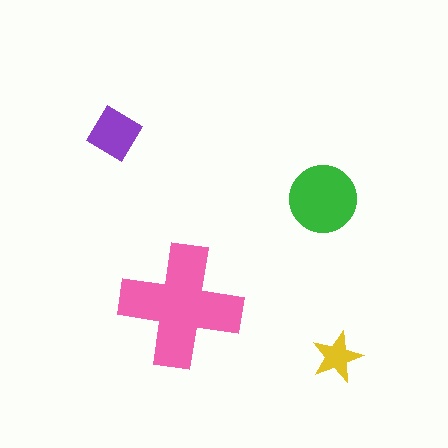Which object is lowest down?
The yellow star is bottommost.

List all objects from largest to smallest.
The pink cross, the green circle, the purple diamond, the yellow star.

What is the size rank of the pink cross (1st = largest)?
1st.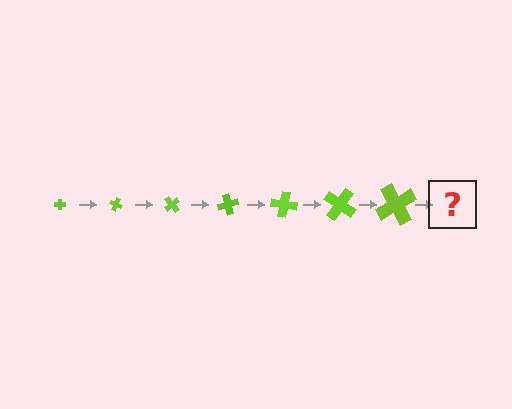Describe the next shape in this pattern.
It should be a cross, larger than the previous one and rotated 175 degrees from the start.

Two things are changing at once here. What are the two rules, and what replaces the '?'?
The two rules are that the cross grows larger each step and it rotates 25 degrees each step. The '?' should be a cross, larger than the previous one and rotated 175 degrees from the start.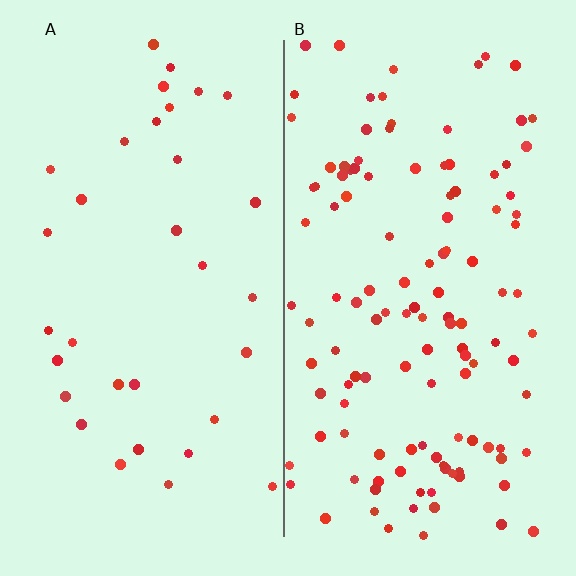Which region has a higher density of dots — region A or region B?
B (the right).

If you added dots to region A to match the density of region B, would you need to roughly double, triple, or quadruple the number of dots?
Approximately quadruple.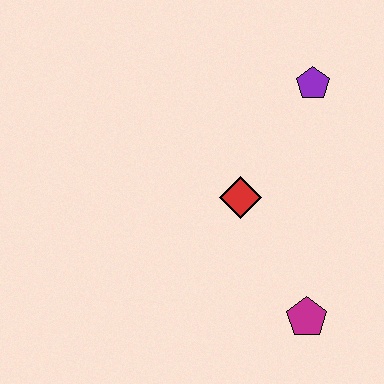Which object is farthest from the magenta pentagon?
The purple pentagon is farthest from the magenta pentagon.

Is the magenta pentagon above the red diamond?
No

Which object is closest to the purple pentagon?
The red diamond is closest to the purple pentagon.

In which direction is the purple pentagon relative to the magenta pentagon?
The purple pentagon is above the magenta pentagon.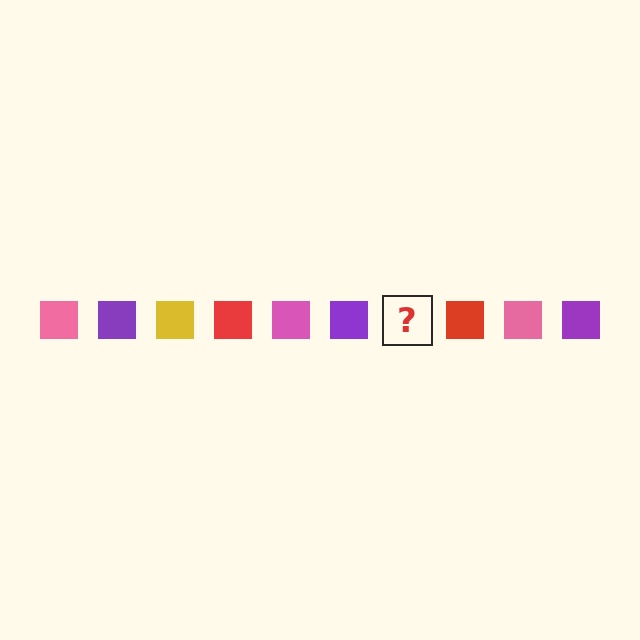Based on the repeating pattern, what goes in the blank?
The blank should be a yellow square.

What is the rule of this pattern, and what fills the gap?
The rule is that the pattern cycles through pink, purple, yellow, red squares. The gap should be filled with a yellow square.